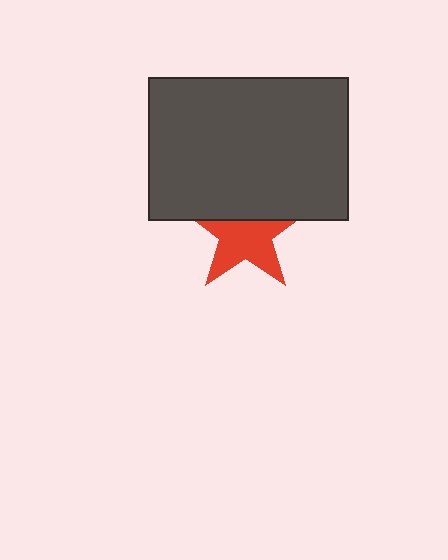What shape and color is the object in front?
The object in front is a dark gray rectangle.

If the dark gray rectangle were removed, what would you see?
You would see the complete red star.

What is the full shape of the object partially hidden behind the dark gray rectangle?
The partially hidden object is a red star.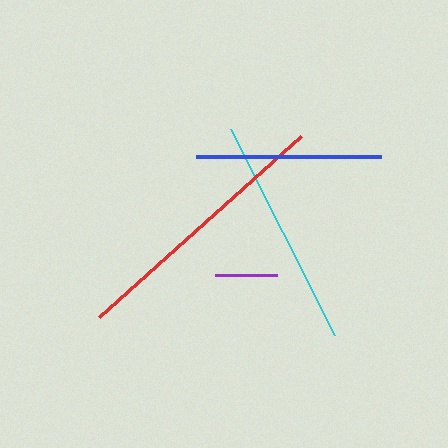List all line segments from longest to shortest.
From longest to shortest: red, cyan, blue, purple.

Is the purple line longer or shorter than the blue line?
The blue line is longer than the purple line.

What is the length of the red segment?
The red segment is approximately 271 pixels long.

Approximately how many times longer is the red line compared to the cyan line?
The red line is approximately 1.2 times the length of the cyan line.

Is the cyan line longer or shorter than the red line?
The red line is longer than the cyan line.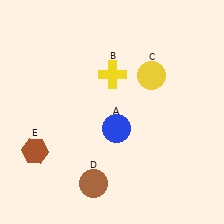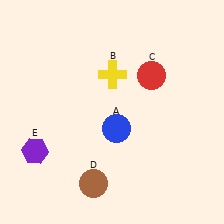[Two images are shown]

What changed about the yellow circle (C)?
In Image 1, C is yellow. In Image 2, it changed to red.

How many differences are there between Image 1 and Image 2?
There are 2 differences between the two images.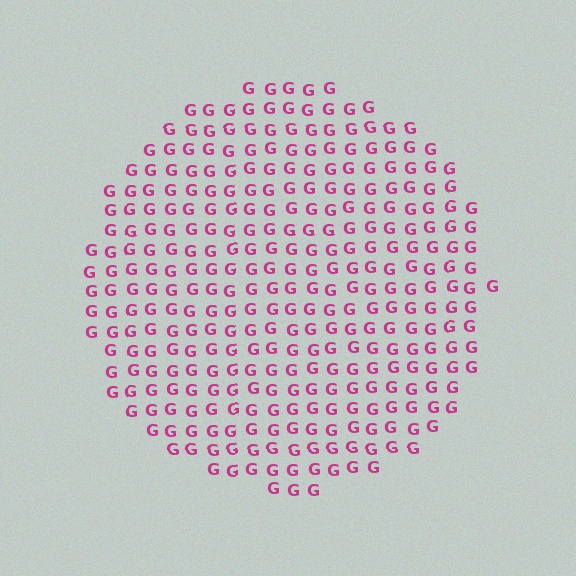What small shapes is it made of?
It is made of small letter G's.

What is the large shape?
The large shape is a circle.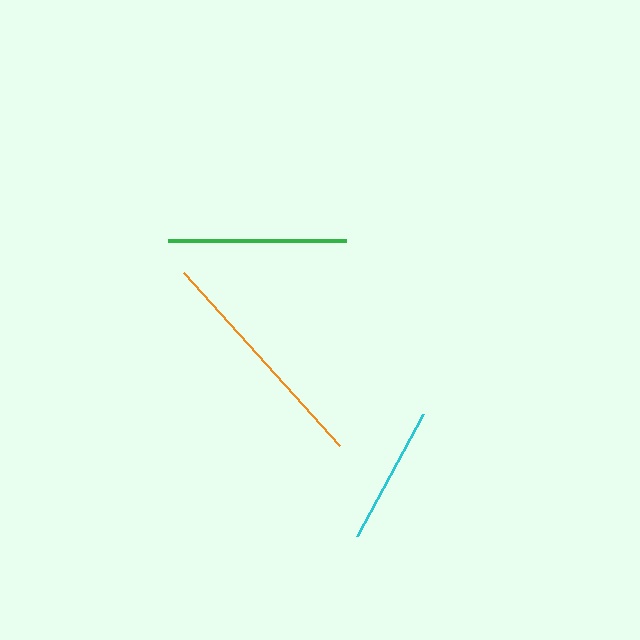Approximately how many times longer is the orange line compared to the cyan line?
The orange line is approximately 1.7 times the length of the cyan line.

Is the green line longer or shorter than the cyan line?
The green line is longer than the cyan line.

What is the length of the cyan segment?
The cyan segment is approximately 138 pixels long.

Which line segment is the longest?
The orange line is the longest at approximately 233 pixels.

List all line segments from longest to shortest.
From longest to shortest: orange, green, cyan.